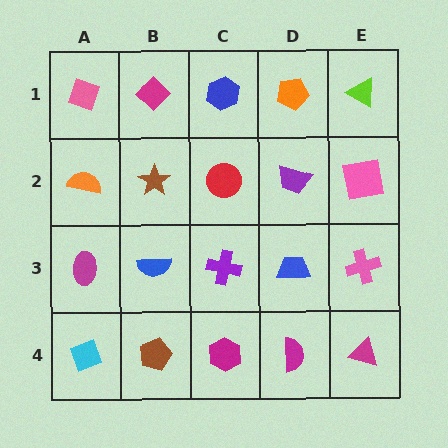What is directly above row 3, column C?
A red circle.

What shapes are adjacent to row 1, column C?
A red circle (row 2, column C), a magenta diamond (row 1, column B), an orange pentagon (row 1, column D).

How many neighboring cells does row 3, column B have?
4.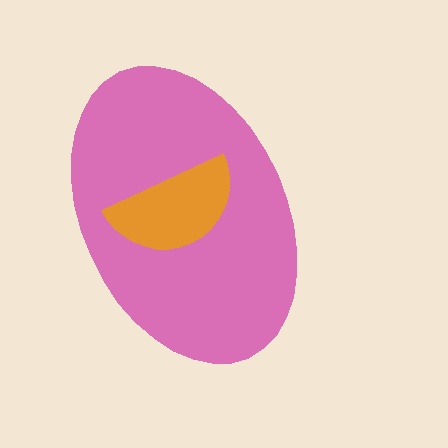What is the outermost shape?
The pink ellipse.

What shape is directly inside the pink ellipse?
The orange semicircle.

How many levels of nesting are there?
2.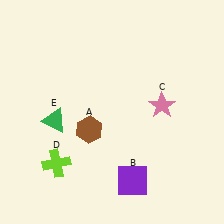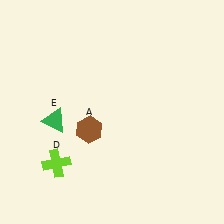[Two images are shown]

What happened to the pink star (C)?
The pink star (C) was removed in Image 2. It was in the top-right area of Image 1.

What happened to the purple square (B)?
The purple square (B) was removed in Image 2. It was in the bottom-right area of Image 1.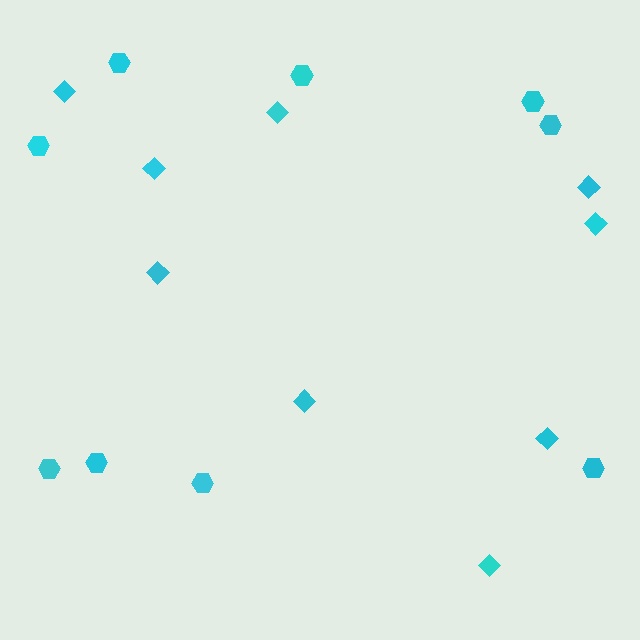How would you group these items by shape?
There are 2 groups: one group of diamonds (9) and one group of hexagons (9).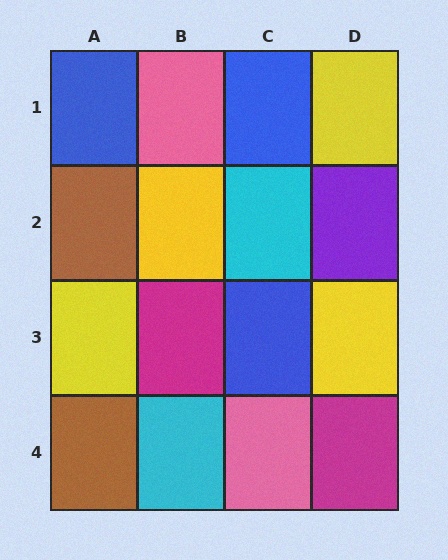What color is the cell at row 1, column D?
Yellow.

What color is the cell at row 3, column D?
Yellow.